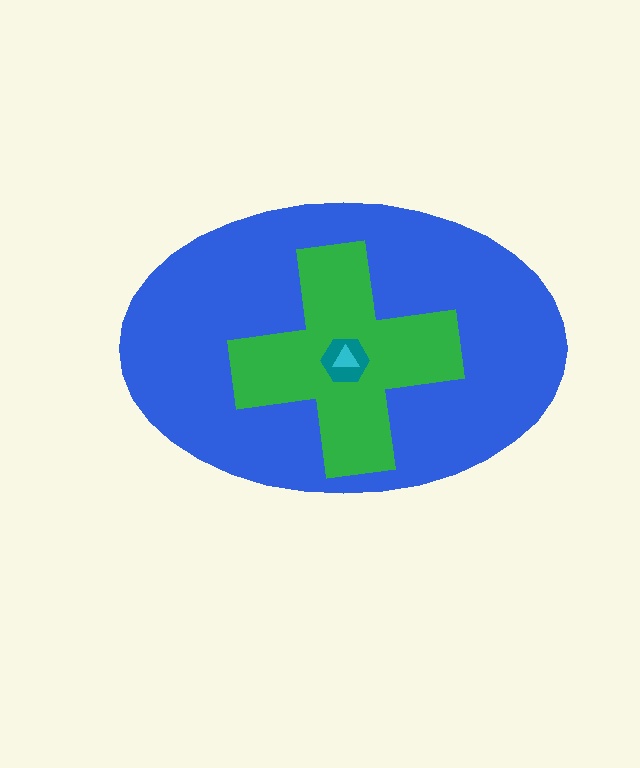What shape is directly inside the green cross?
The teal hexagon.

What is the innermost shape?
The cyan triangle.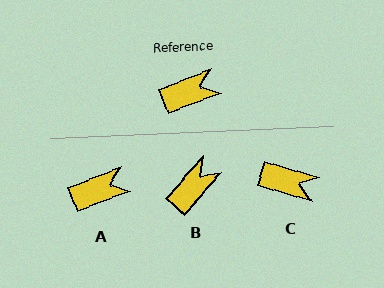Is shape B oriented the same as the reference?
No, it is off by about 28 degrees.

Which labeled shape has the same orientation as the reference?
A.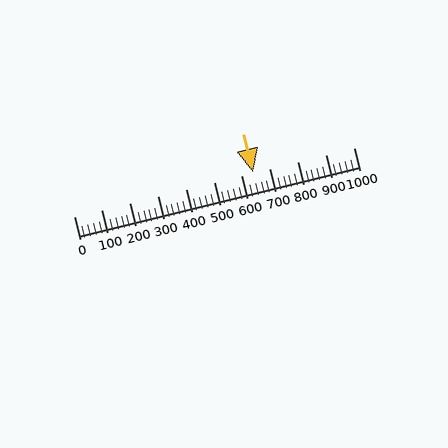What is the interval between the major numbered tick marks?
The major tick marks are spaced 100 units apart.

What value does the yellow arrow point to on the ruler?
The yellow arrow points to approximately 640.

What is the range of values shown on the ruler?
The ruler shows values from 0 to 1000.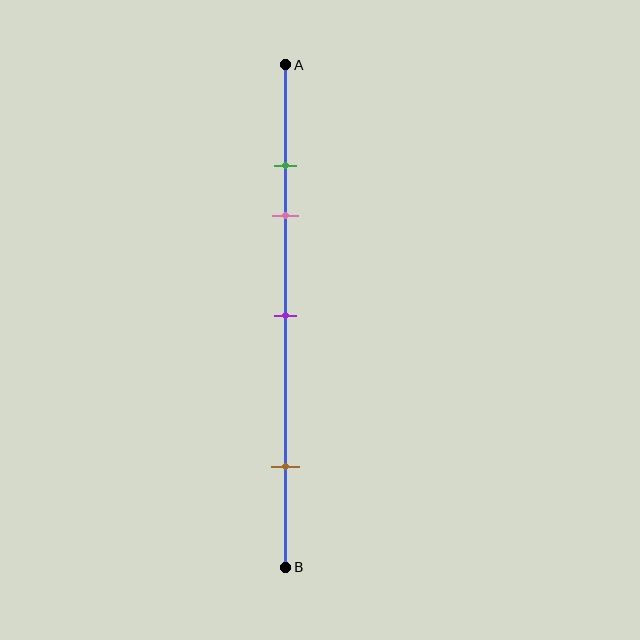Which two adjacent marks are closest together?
The green and pink marks are the closest adjacent pair.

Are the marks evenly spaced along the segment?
No, the marks are not evenly spaced.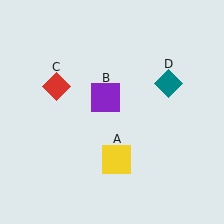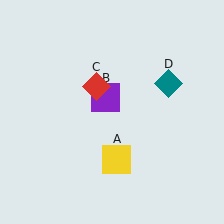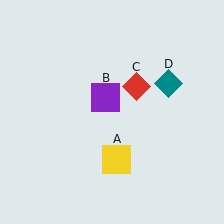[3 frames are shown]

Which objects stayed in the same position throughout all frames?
Yellow square (object A) and purple square (object B) and teal diamond (object D) remained stationary.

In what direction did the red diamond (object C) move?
The red diamond (object C) moved right.